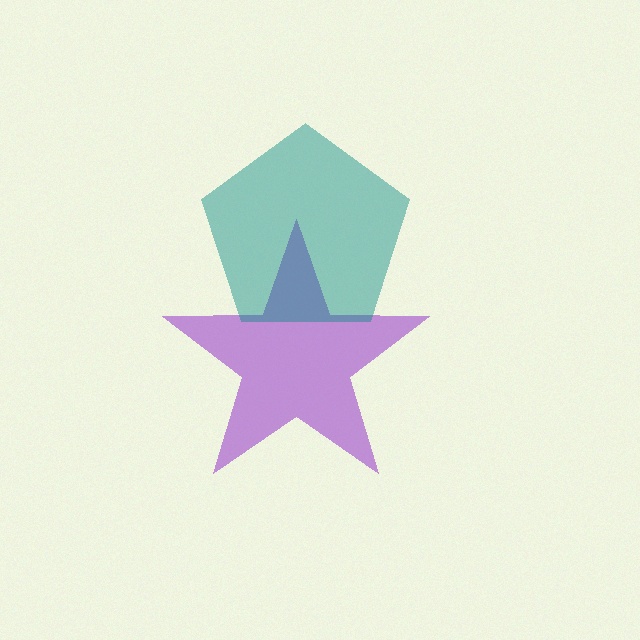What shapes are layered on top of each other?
The layered shapes are: a purple star, a teal pentagon.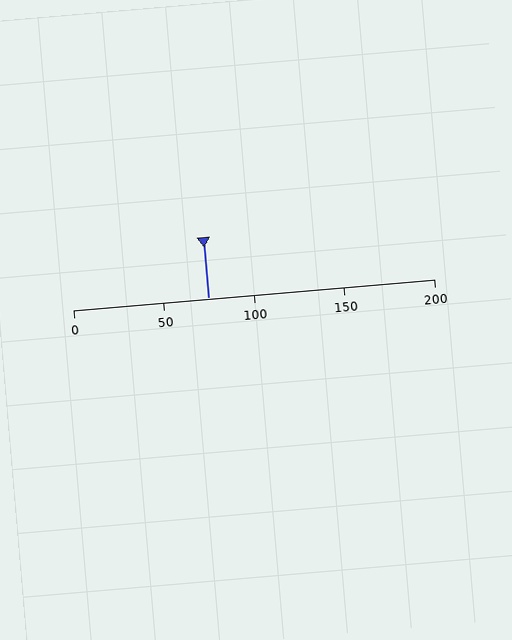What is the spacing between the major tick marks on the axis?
The major ticks are spaced 50 apart.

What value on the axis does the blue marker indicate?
The marker indicates approximately 75.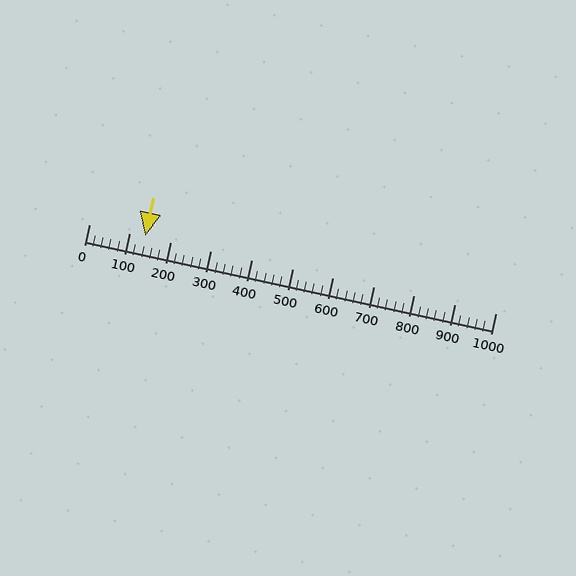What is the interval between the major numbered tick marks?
The major tick marks are spaced 100 units apart.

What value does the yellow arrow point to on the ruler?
The yellow arrow points to approximately 138.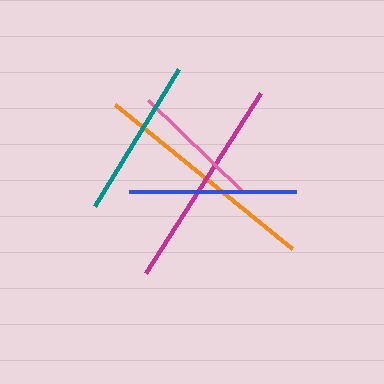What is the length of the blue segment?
The blue segment is approximately 167 pixels long.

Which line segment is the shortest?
The pink line is the shortest at approximately 131 pixels.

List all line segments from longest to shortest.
From longest to shortest: orange, magenta, blue, teal, pink.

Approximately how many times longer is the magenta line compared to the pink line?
The magenta line is approximately 1.6 times the length of the pink line.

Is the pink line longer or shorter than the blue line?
The blue line is longer than the pink line.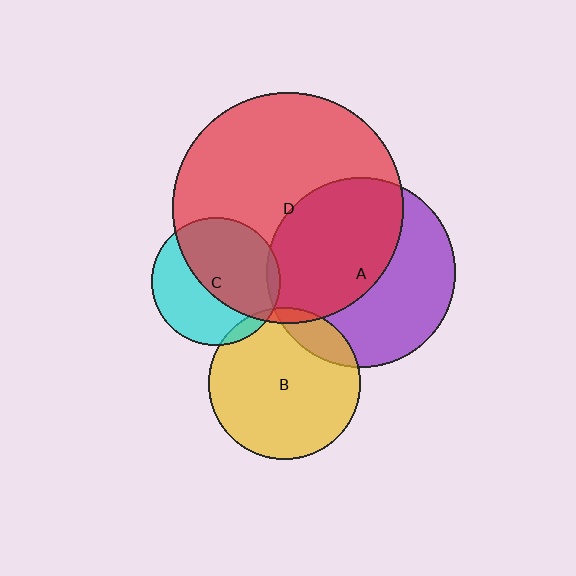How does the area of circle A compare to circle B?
Approximately 1.6 times.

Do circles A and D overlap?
Yes.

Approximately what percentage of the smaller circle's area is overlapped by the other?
Approximately 55%.